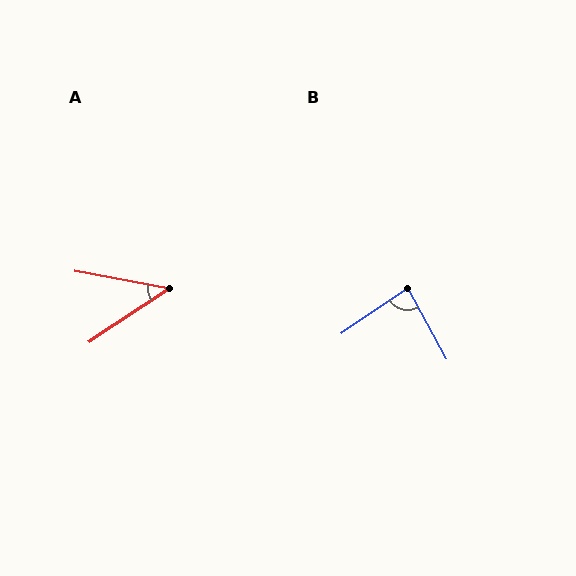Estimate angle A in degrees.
Approximately 45 degrees.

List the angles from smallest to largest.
A (45°), B (84°).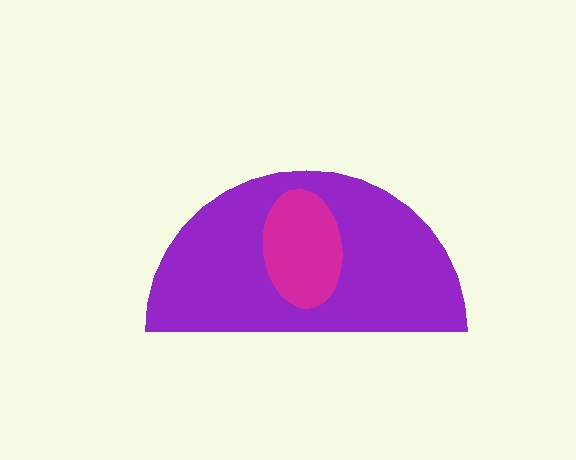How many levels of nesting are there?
2.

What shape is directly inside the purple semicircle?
The magenta ellipse.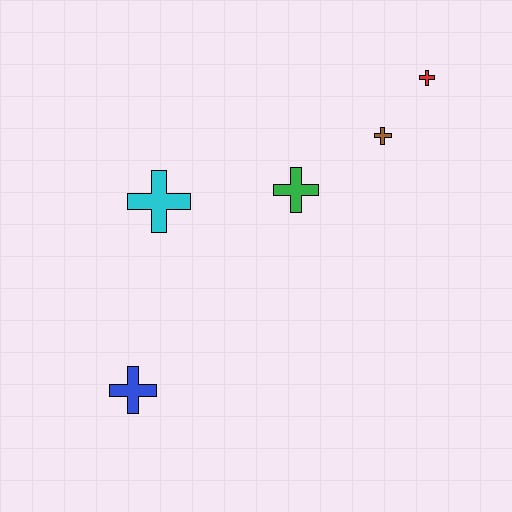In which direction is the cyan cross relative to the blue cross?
The cyan cross is above the blue cross.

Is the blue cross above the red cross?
No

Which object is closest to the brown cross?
The red cross is closest to the brown cross.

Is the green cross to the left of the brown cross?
Yes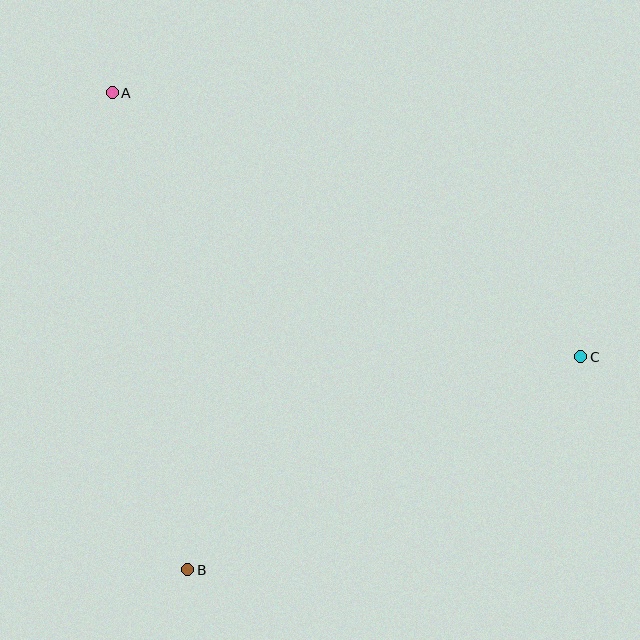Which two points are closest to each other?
Points B and C are closest to each other.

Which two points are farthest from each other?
Points A and C are farthest from each other.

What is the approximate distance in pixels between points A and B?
The distance between A and B is approximately 483 pixels.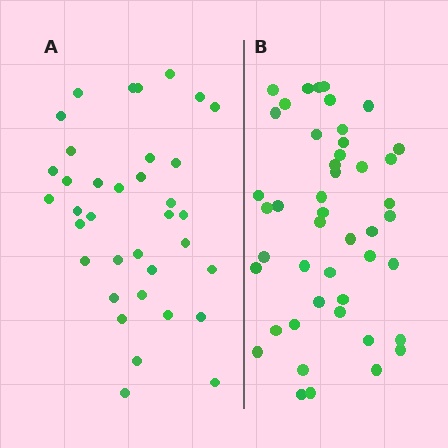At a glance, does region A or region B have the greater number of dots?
Region B (the right region) has more dots.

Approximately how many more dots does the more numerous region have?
Region B has roughly 10 or so more dots than region A.